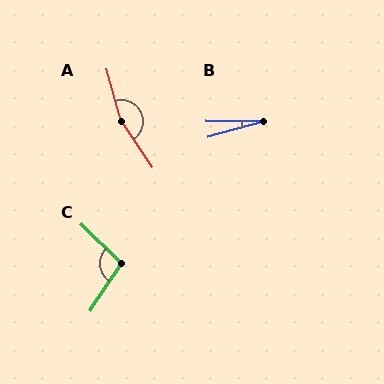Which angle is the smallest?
B, at approximately 17 degrees.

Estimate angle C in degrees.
Approximately 101 degrees.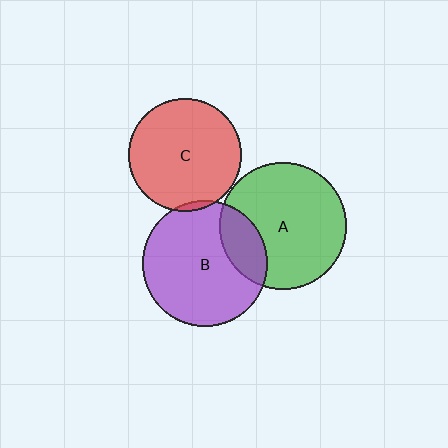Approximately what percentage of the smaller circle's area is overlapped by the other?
Approximately 20%.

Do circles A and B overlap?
Yes.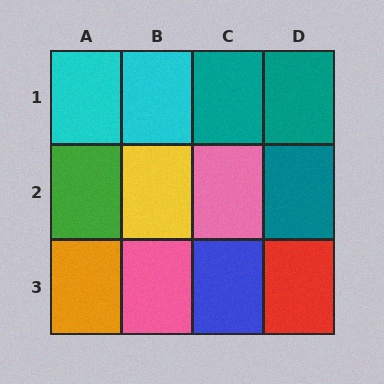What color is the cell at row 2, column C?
Pink.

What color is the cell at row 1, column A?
Cyan.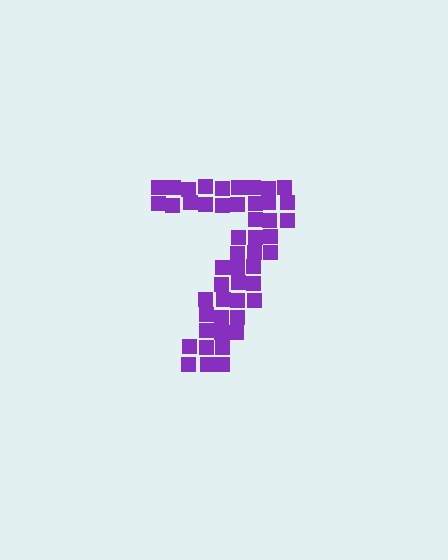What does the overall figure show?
The overall figure shows the digit 7.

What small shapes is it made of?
It is made of small squares.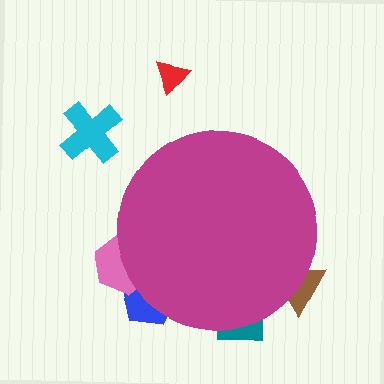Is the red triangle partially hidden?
No, the red triangle is fully visible.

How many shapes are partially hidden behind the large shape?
4 shapes are partially hidden.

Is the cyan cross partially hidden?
No, the cyan cross is fully visible.